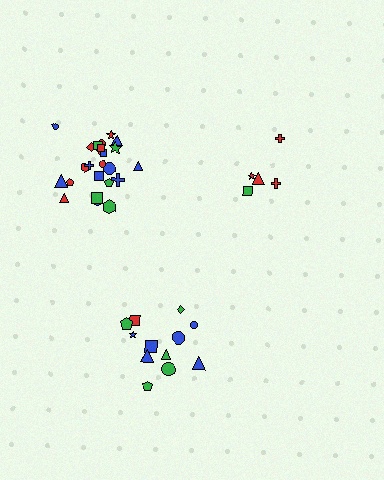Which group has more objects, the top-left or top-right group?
The top-left group.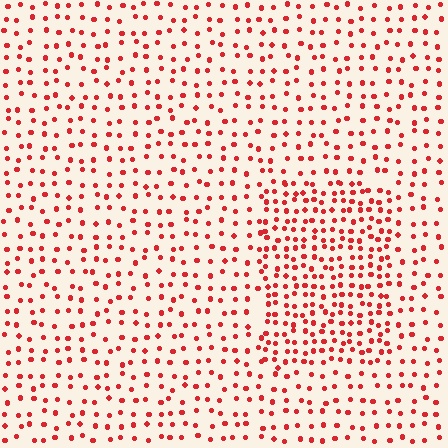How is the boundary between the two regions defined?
The boundary is defined by a change in element density (approximately 1.8x ratio). All elements are the same color, size, and shape.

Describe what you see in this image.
The image contains small red elements arranged at two different densities. A rectangle-shaped region is visible where the elements are more densely packed than the surrounding area.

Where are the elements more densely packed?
The elements are more densely packed inside the rectangle boundary.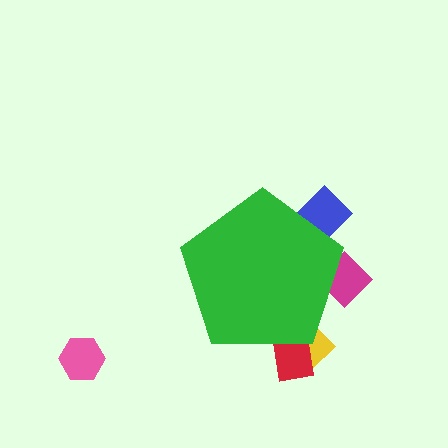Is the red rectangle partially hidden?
Yes, the red rectangle is partially hidden behind the green pentagon.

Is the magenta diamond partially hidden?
Yes, the magenta diamond is partially hidden behind the green pentagon.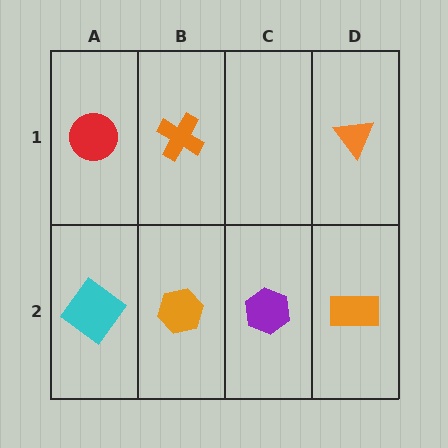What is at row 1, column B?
An orange cross.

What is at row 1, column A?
A red circle.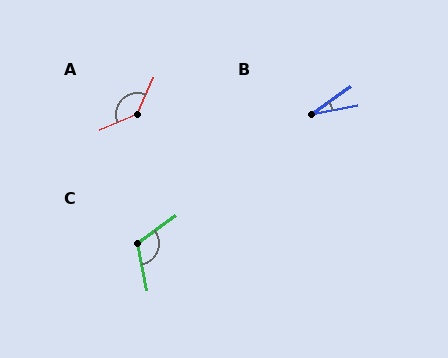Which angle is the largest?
A, at approximately 138 degrees.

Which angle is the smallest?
B, at approximately 25 degrees.